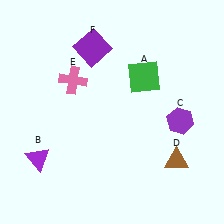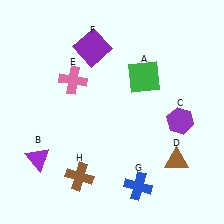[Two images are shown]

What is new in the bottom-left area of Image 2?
A brown cross (H) was added in the bottom-left area of Image 2.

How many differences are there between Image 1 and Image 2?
There are 2 differences between the two images.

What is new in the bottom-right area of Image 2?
A blue cross (G) was added in the bottom-right area of Image 2.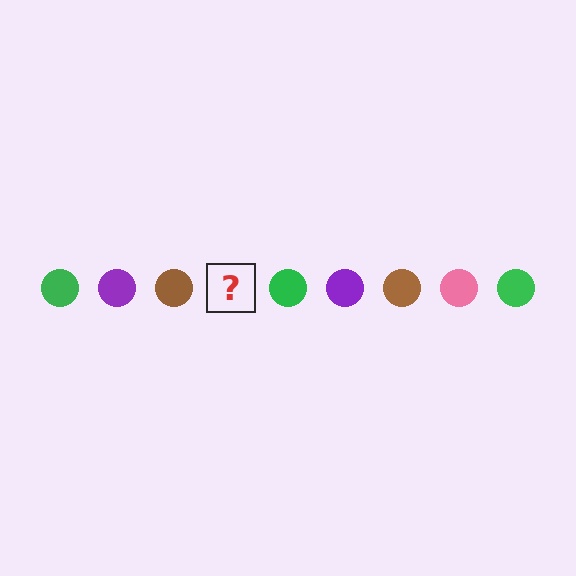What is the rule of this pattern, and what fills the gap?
The rule is that the pattern cycles through green, purple, brown, pink circles. The gap should be filled with a pink circle.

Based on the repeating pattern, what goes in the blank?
The blank should be a pink circle.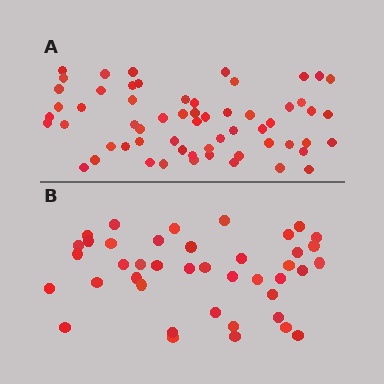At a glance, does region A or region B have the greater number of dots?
Region A (the top region) has more dots.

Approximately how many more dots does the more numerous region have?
Region A has approximately 20 more dots than region B.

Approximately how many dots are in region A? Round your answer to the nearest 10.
About 60 dots.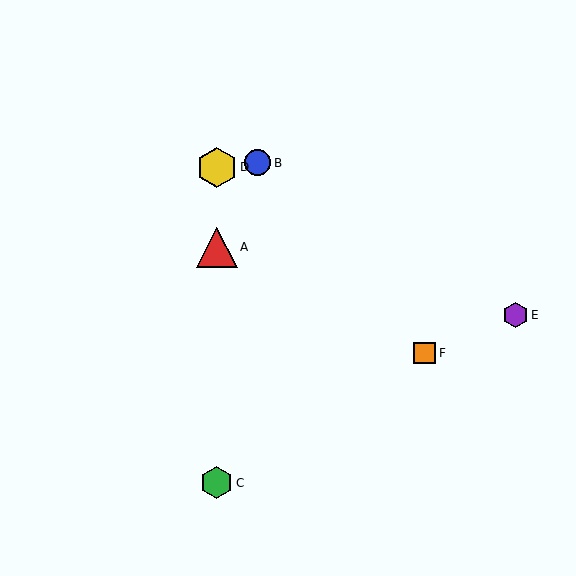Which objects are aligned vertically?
Objects A, C, D are aligned vertically.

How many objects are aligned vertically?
3 objects (A, C, D) are aligned vertically.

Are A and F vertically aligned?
No, A is at x≈217 and F is at x≈425.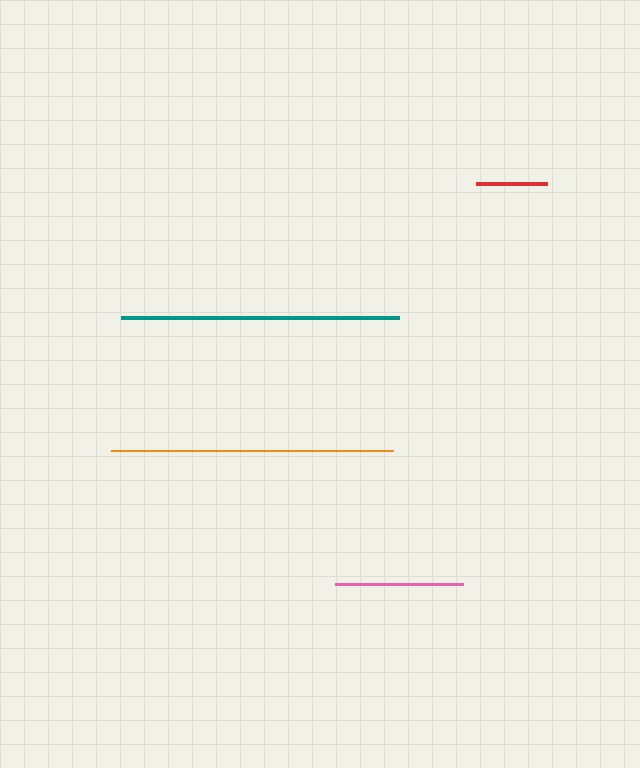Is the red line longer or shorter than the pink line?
The pink line is longer than the red line.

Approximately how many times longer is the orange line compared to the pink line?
The orange line is approximately 2.2 times the length of the pink line.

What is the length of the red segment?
The red segment is approximately 71 pixels long.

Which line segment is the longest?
The orange line is the longest at approximately 282 pixels.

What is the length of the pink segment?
The pink segment is approximately 127 pixels long.